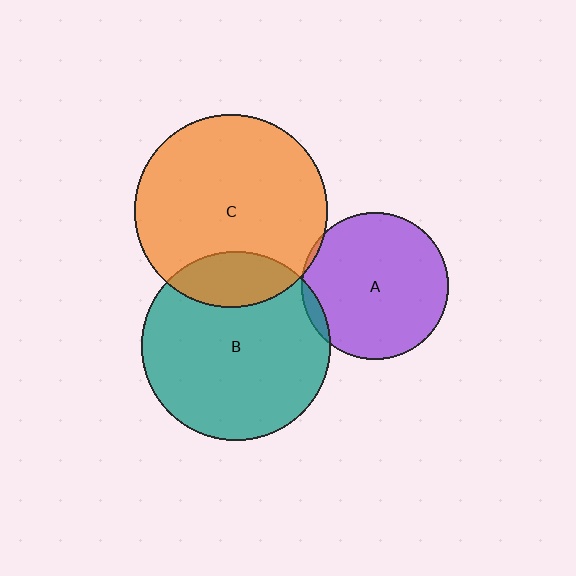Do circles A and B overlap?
Yes.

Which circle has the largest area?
Circle C (orange).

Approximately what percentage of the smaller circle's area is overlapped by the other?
Approximately 5%.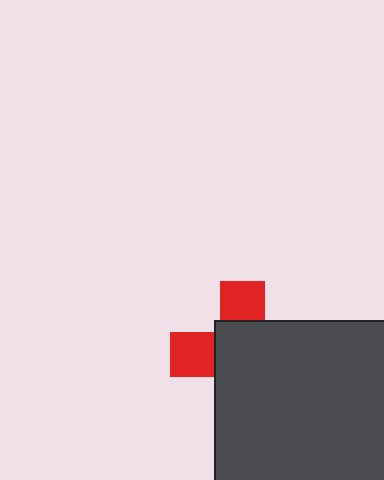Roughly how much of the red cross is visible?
A small part of it is visible (roughly 33%).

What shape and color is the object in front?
The object in front is a dark gray rectangle.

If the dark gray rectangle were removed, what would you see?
You would see the complete red cross.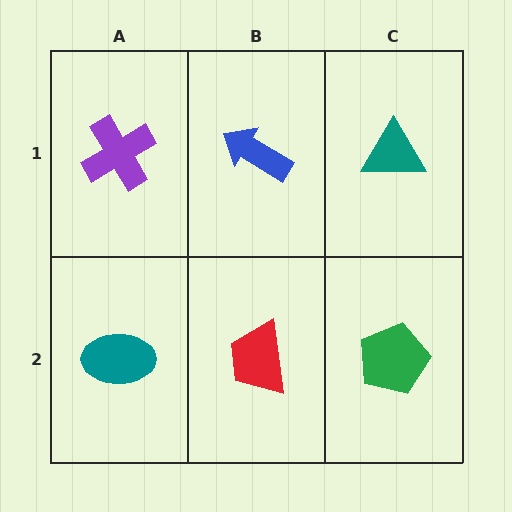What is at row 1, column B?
A blue arrow.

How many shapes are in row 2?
3 shapes.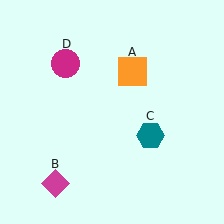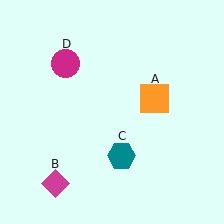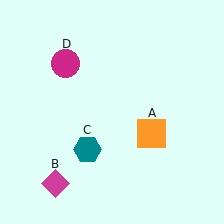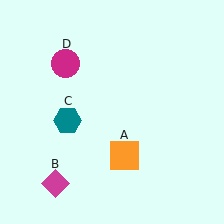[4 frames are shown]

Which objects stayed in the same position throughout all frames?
Magenta diamond (object B) and magenta circle (object D) remained stationary.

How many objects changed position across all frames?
2 objects changed position: orange square (object A), teal hexagon (object C).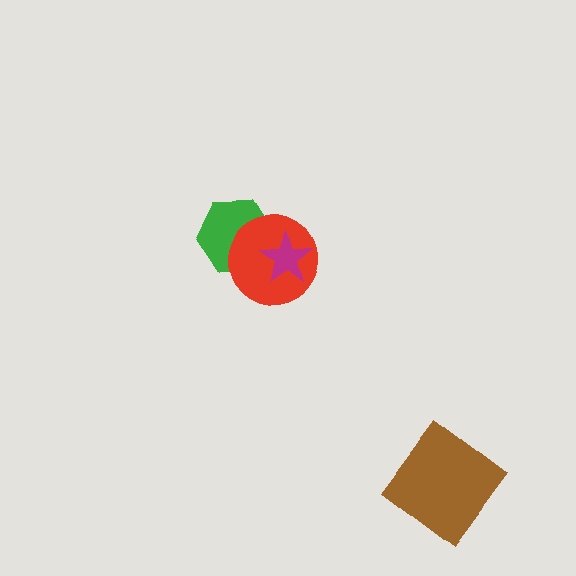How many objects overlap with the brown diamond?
0 objects overlap with the brown diamond.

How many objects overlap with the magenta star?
2 objects overlap with the magenta star.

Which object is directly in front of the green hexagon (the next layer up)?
The red circle is directly in front of the green hexagon.